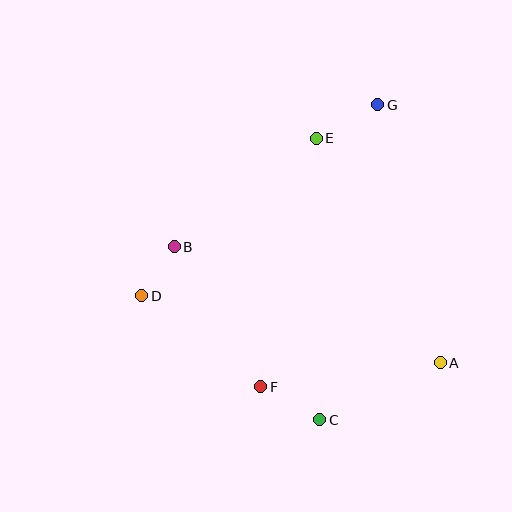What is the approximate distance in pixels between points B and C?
The distance between B and C is approximately 226 pixels.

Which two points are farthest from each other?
Points C and G are farthest from each other.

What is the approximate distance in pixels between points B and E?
The distance between B and E is approximately 179 pixels.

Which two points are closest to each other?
Points B and D are closest to each other.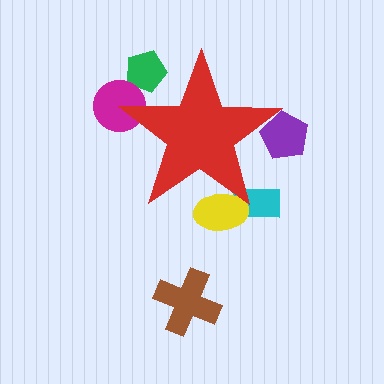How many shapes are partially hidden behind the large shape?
5 shapes are partially hidden.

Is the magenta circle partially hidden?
Yes, the magenta circle is partially hidden behind the red star.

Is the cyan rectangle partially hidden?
Yes, the cyan rectangle is partially hidden behind the red star.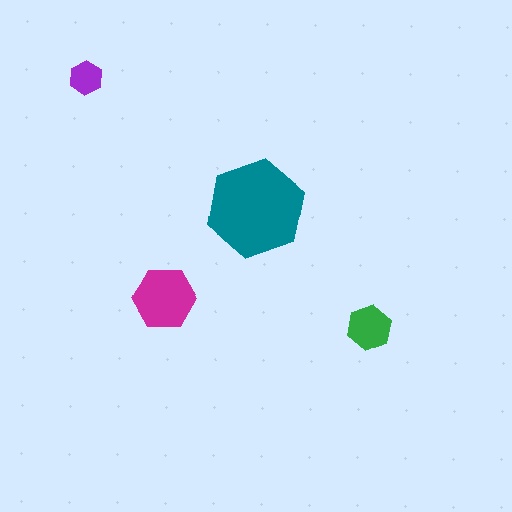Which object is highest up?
The purple hexagon is topmost.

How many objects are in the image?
There are 4 objects in the image.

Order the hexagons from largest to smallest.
the teal one, the magenta one, the green one, the purple one.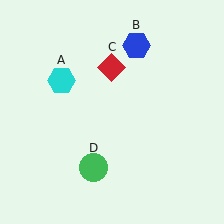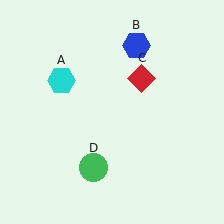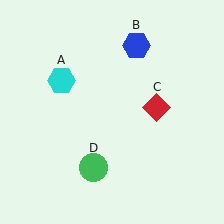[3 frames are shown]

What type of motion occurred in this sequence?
The red diamond (object C) rotated clockwise around the center of the scene.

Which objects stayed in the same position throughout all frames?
Cyan hexagon (object A) and blue hexagon (object B) and green circle (object D) remained stationary.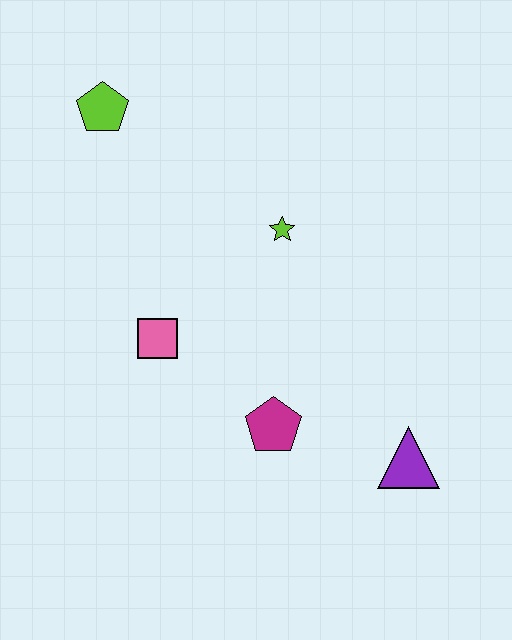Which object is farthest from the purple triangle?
The lime pentagon is farthest from the purple triangle.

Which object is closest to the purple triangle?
The magenta pentagon is closest to the purple triangle.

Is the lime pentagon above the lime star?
Yes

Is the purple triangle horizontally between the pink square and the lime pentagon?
No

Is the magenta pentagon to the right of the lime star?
No